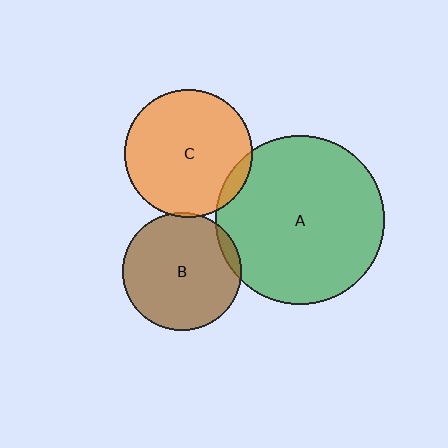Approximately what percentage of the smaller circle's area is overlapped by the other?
Approximately 5%.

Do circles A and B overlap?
Yes.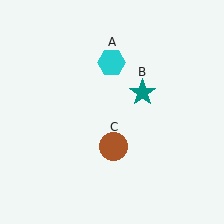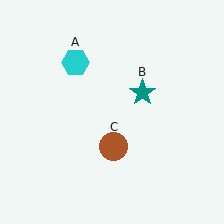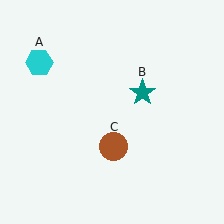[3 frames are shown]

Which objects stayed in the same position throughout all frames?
Teal star (object B) and brown circle (object C) remained stationary.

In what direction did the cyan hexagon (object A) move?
The cyan hexagon (object A) moved left.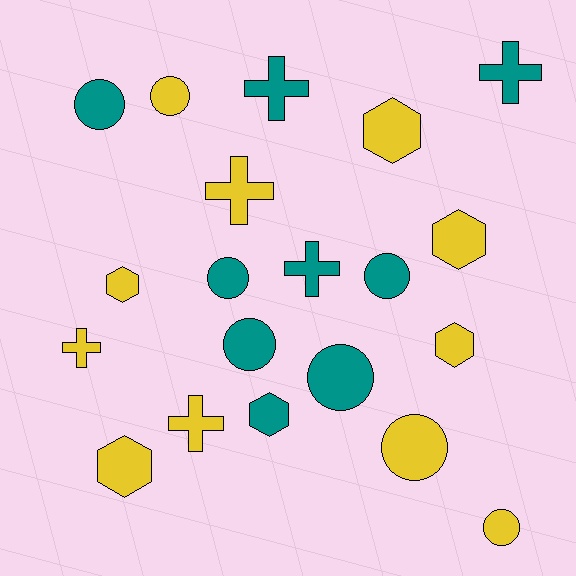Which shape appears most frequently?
Circle, with 8 objects.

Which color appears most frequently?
Yellow, with 11 objects.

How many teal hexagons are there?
There is 1 teal hexagon.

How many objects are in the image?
There are 20 objects.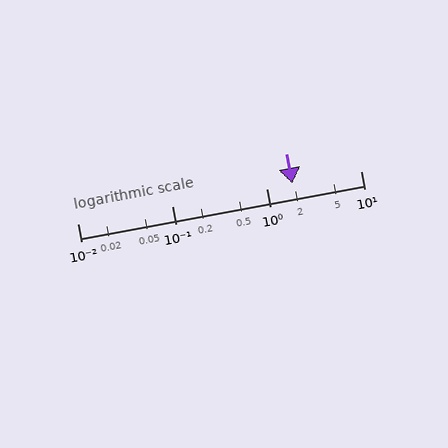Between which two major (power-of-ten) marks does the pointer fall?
The pointer is between 1 and 10.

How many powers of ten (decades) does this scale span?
The scale spans 3 decades, from 0.01 to 10.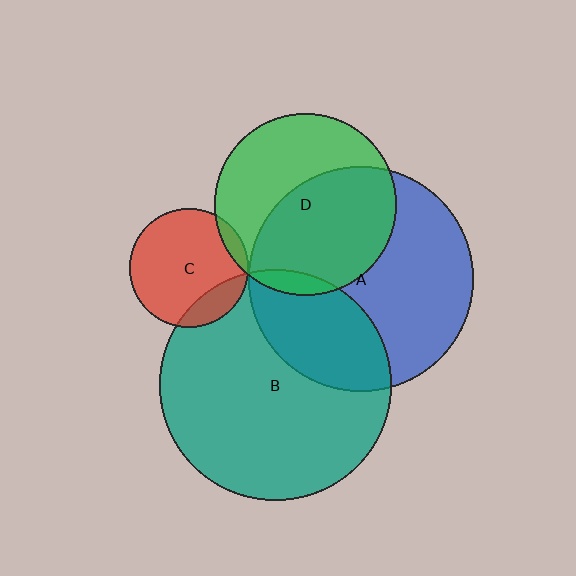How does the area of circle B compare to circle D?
Approximately 1.6 times.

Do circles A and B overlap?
Yes.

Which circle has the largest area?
Circle B (teal).